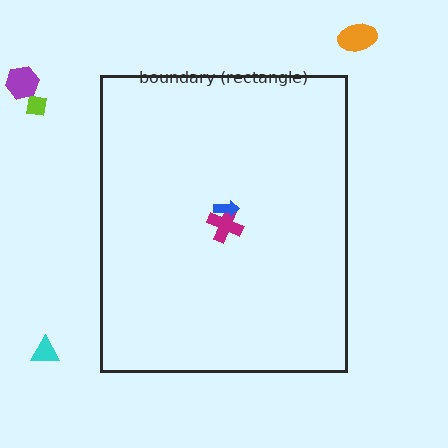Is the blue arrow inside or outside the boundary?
Inside.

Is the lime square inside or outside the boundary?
Outside.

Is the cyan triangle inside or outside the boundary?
Outside.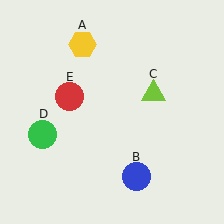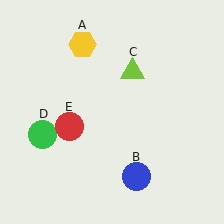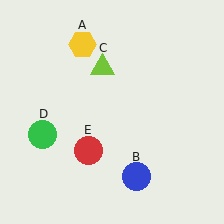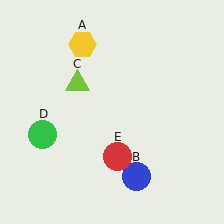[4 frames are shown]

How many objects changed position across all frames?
2 objects changed position: lime triangle (object C), red circle (object E).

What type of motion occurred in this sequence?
The lime triangle (object C), red circle (object E) rotated counterclockwise around the center of the scene.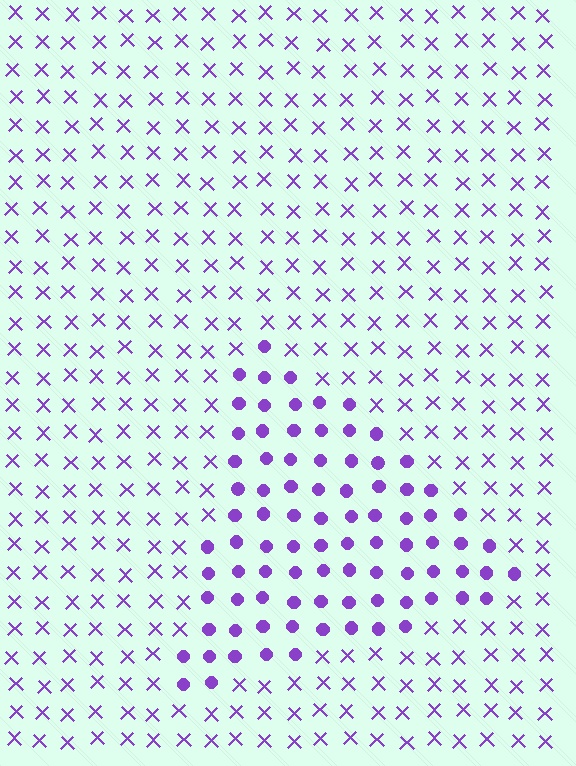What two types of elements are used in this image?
The image uses circles inside the triangle region and X marks outside it.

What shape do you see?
I see a triangle.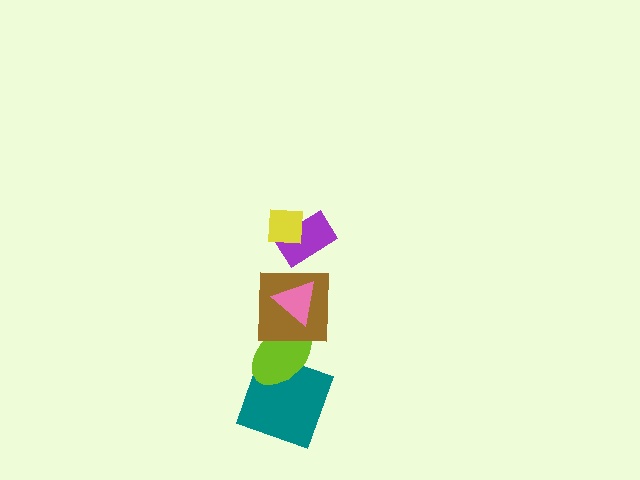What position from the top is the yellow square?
The yellow square is 1st from the top.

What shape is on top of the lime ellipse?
The brown square is on top of the lime ellipse.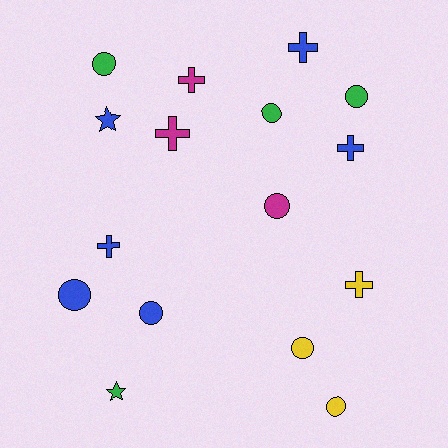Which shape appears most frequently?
Circle, with 8 objects.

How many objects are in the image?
There are 16 objects.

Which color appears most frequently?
Blue, with 6 objects.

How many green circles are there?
There are 3 green circles.